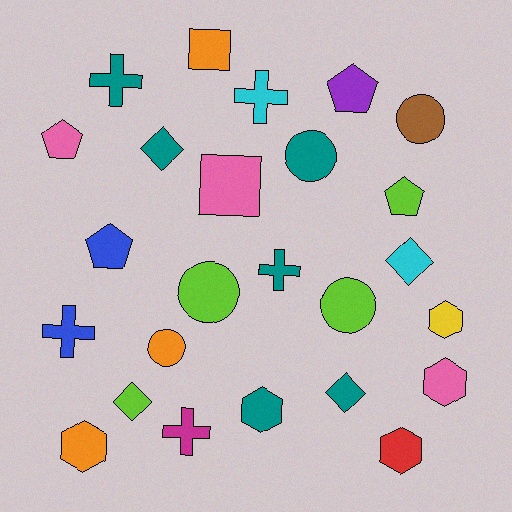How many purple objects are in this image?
There is 1 purple object.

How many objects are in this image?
There are 25 objects.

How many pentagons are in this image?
There are 4 pentagons.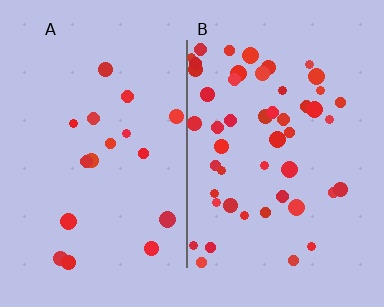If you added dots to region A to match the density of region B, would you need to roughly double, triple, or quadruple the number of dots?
Approximately triple.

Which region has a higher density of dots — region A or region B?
B (the right).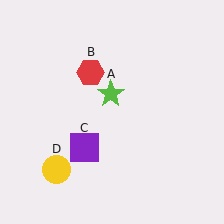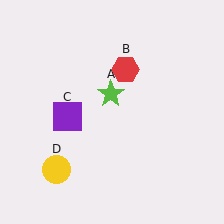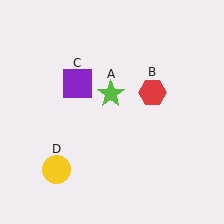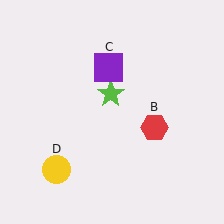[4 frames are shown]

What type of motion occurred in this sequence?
The red hexagon (object B), purple square (object C) rotated clockwise around the center of the scene.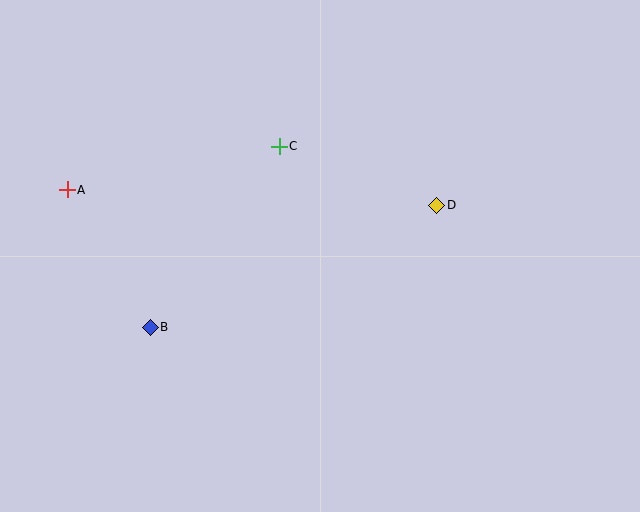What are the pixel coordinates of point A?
Point A is at (67, 190).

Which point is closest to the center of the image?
Point C at (279, 146) is closest to the center.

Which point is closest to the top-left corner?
Point A is closest to the top-left corner.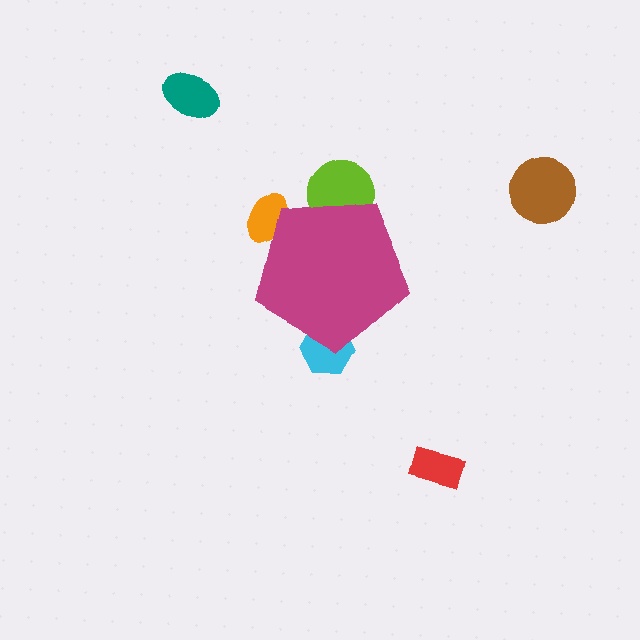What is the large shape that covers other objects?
A magenta pentagon.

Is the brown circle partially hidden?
No, the brown circle is fully visible.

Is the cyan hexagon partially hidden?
Yes, the cyan hexagon is partially hidden behind the magenta pentagon.